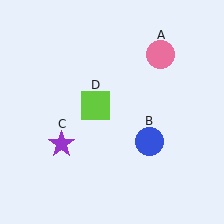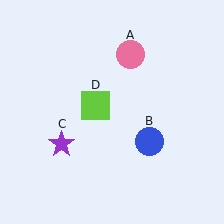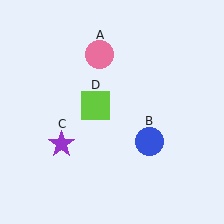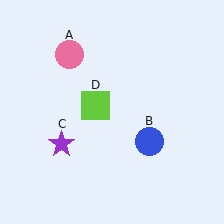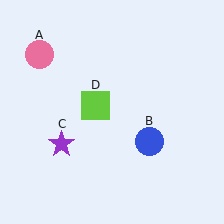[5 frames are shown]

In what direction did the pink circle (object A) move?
The pink circle (object A) moved left.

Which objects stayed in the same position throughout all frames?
Blue circle (object B) and purple star (object C) and lime square (object D) remained stationary.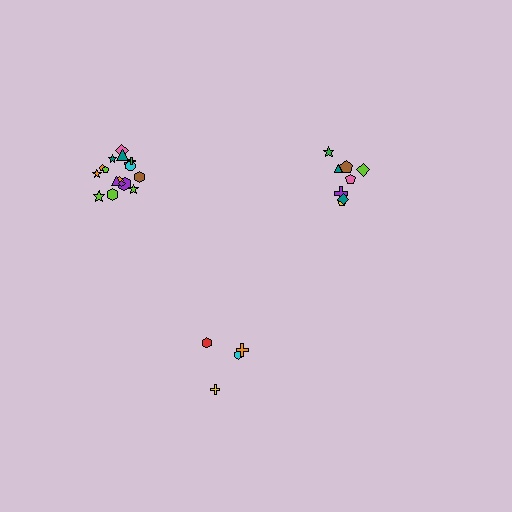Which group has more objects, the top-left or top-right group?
The top-left group.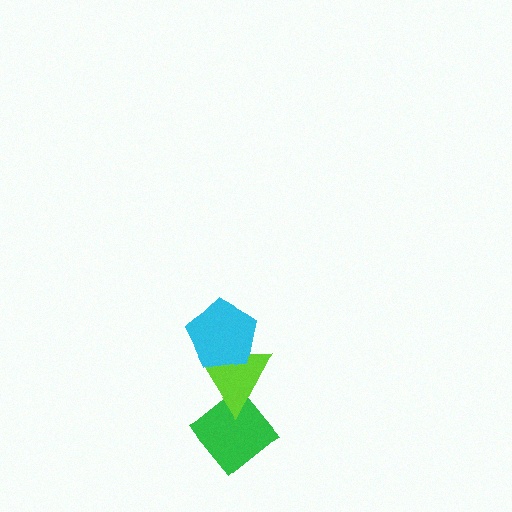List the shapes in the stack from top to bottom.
From top to bottom: the cyan pentagon, the lime triangle, the green diamond.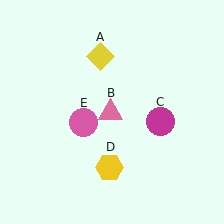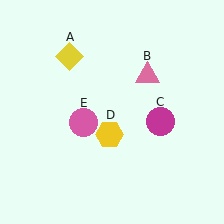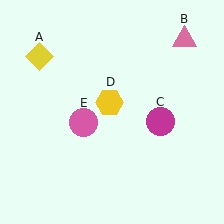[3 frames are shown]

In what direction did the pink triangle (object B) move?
The pink triangle (object B) moved up and to the right.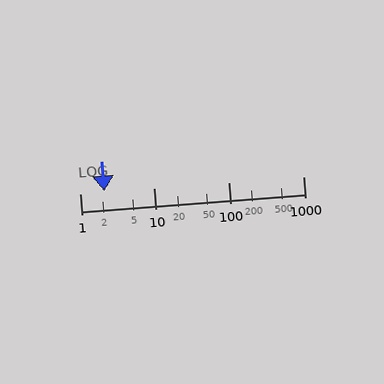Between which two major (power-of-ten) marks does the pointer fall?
The pointer is between 1 and 10.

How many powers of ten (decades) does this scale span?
The scale spans 3 decades, from 1 to 1000.